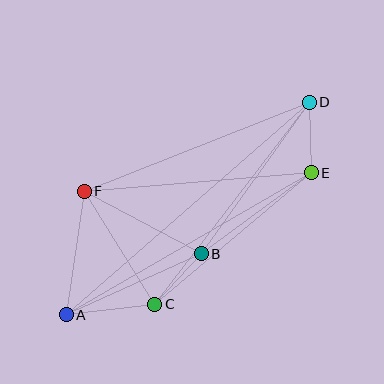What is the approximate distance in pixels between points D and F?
The distance between D and F is approximately 242 pixels.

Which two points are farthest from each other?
Points A and D are farthest from each other.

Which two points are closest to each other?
Points B and C are closest to each other.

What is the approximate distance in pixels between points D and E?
The distance between D and E is approximately 70 pixels.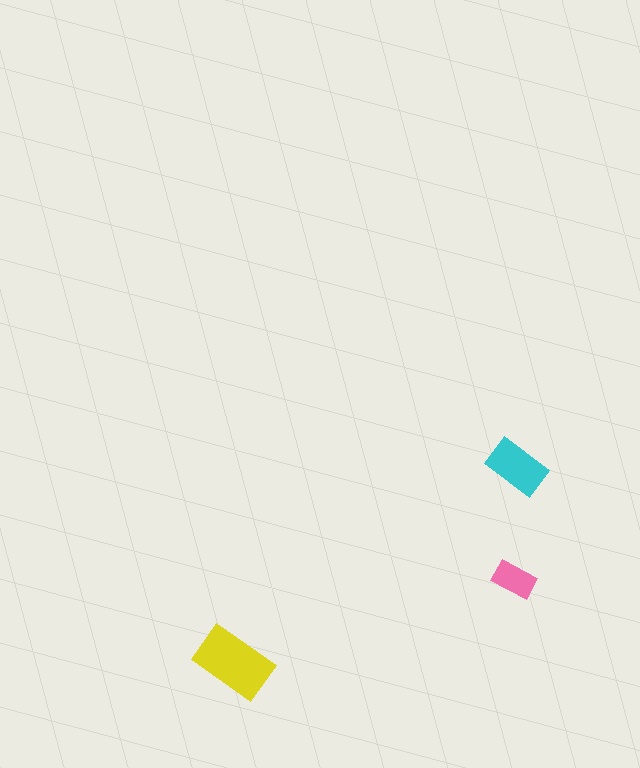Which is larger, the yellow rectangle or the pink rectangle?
The yellow one.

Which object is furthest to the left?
The yellow rectangle is leftmost.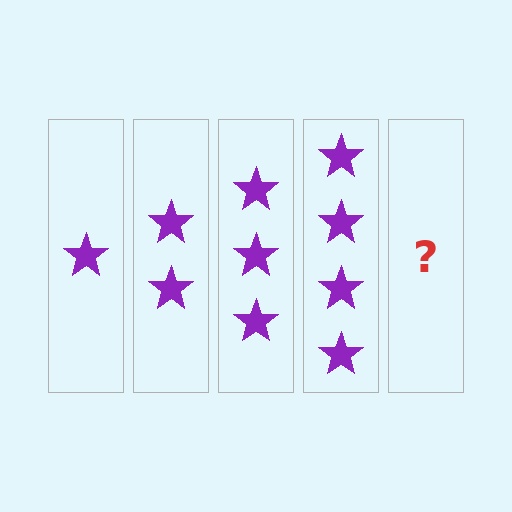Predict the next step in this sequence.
The next step is 5 stars.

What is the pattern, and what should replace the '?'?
The pattern is that each step adds one more star. The '?' should be 5 stars.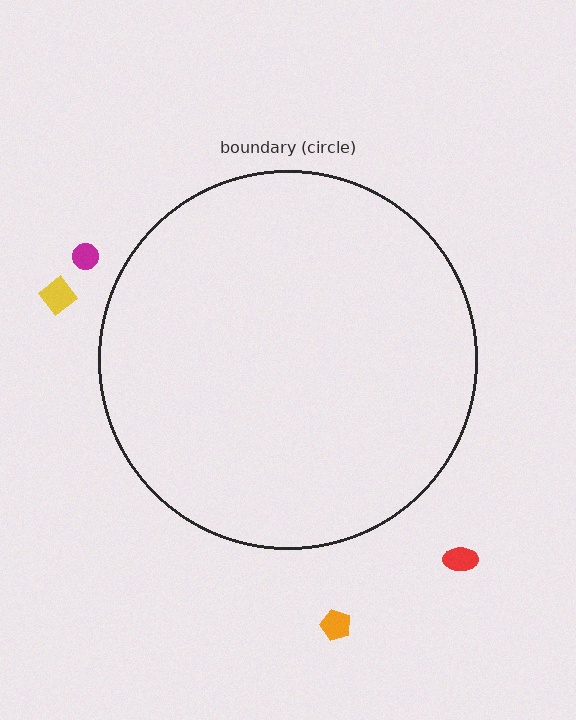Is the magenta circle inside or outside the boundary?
Outside.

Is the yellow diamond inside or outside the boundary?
Outside.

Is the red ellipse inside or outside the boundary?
Outside.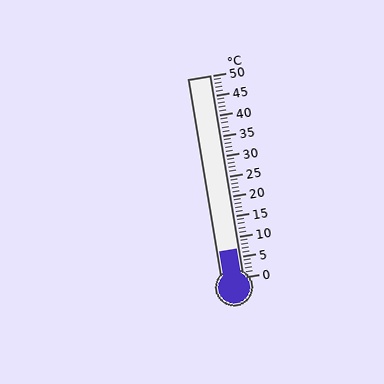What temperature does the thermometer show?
The thermometer shows approximately 7°C.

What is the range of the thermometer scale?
The thermometer scale ranges from 0°C to 50°C.